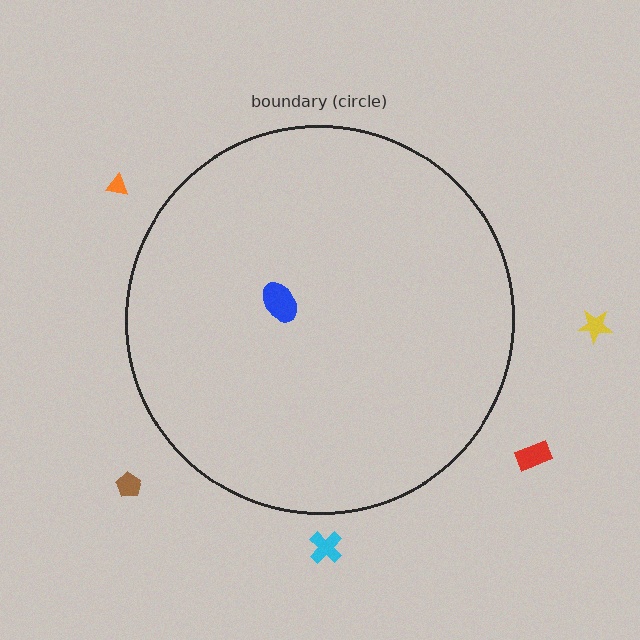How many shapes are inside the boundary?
1 inside, 5 outside.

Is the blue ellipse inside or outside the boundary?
Inside.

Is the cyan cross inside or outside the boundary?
Outside.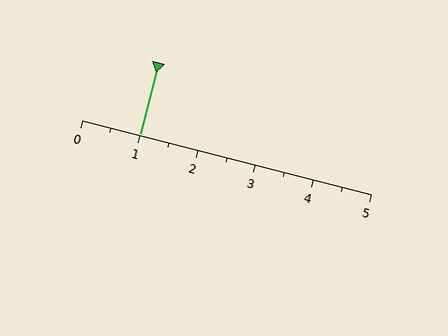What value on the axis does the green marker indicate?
The marker indicates approximately 1.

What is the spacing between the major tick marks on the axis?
The major ticks are spaced 1 apart.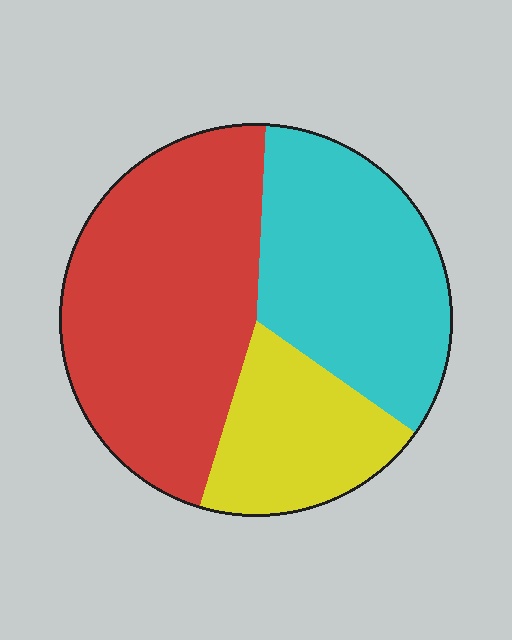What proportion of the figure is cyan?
Cyan covers about 35% of the figure.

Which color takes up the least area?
Yellow, at roughly 20%.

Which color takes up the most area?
Red, at roughly 45%.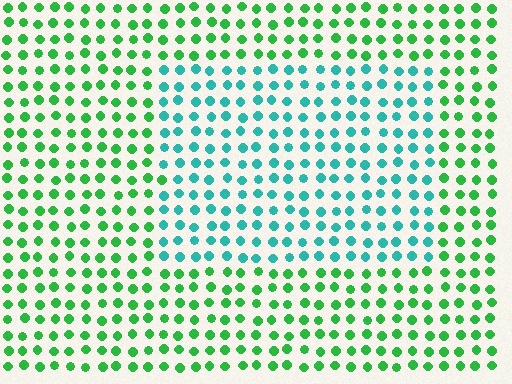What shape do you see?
I see a rectangle.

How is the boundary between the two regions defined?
The boundary is defined purely by a slight shift in hue (about 45 degrees). Spacing, size, and orientation are identical on both sides.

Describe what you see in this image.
The image is filled with small green elements in a uniform arrangement. A rectangle-shaped region is visible where the elements are tinted to a slightly different hue, forming a subtle color boundary.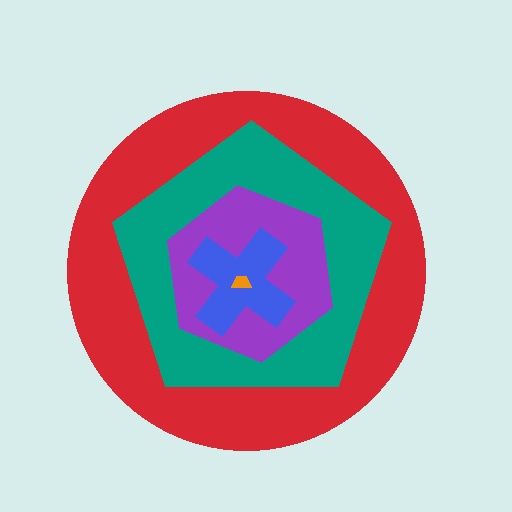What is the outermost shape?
The red circle.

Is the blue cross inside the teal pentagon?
Yes.